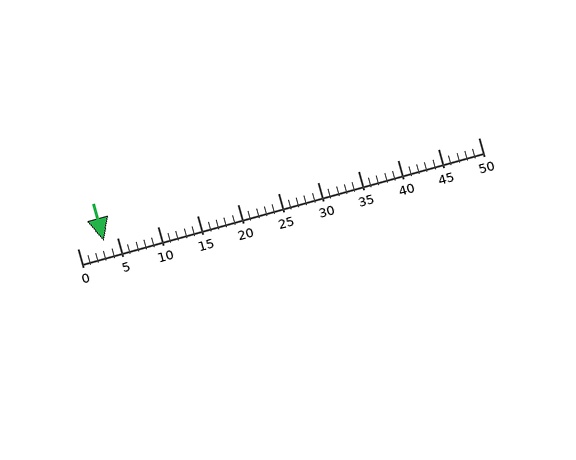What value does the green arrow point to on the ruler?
The green arrow points to approximately 3.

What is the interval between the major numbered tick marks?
The major tick marks are spaced 5 units apart.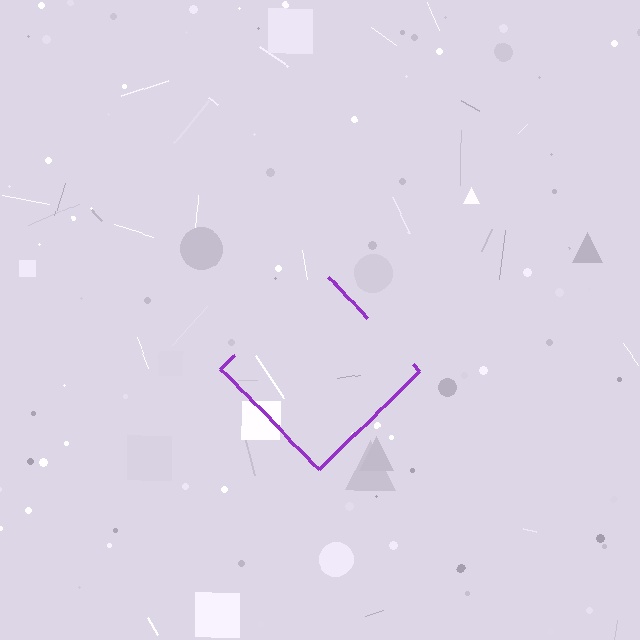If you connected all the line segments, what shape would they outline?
They would outline a diamond.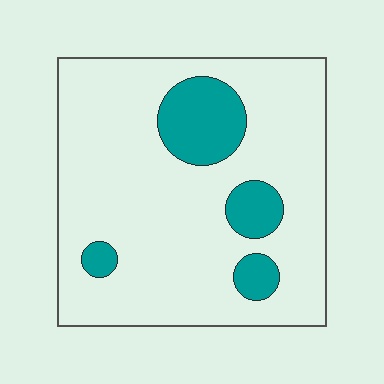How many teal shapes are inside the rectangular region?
4.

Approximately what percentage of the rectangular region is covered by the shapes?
Approximately 15%.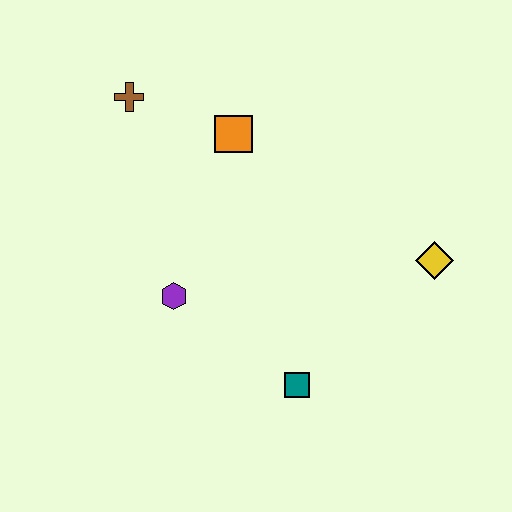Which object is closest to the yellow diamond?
The teal square is closest to the yellow diamond.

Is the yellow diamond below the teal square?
No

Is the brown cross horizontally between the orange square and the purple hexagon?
No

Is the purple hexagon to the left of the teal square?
Yes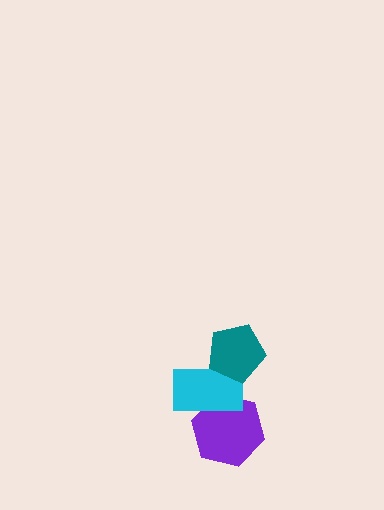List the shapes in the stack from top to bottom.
From top to bottom: the teal pentagon, the cyan rectangle, the purple hexagon.